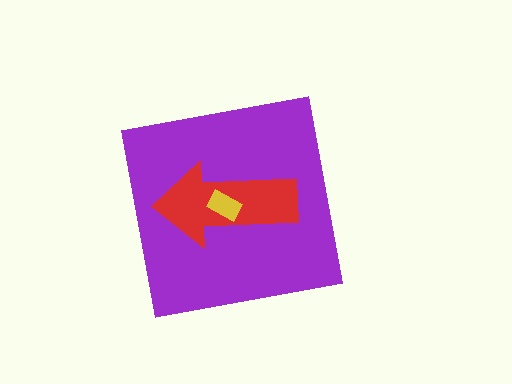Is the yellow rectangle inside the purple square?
Yes.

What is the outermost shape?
The purple square.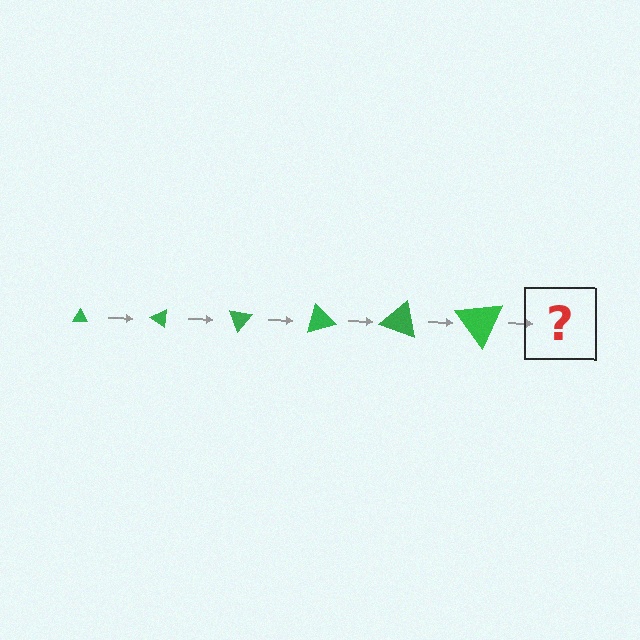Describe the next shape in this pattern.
It should be a triangle, larger than the previous one and rotated 210 degrees from the start.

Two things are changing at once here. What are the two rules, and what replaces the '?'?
The two rules are that the triangle grows larger each step and it rotates 35 degrees each step. The '?' should be a triangle, larger than the previous one and rotated 210 degrees from the start.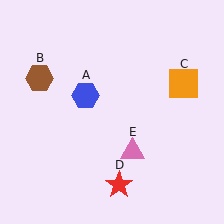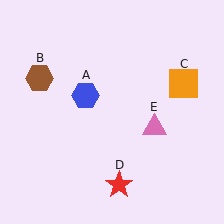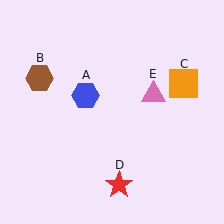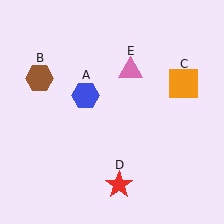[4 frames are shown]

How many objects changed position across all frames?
1 object changed position: pink triangle (object E).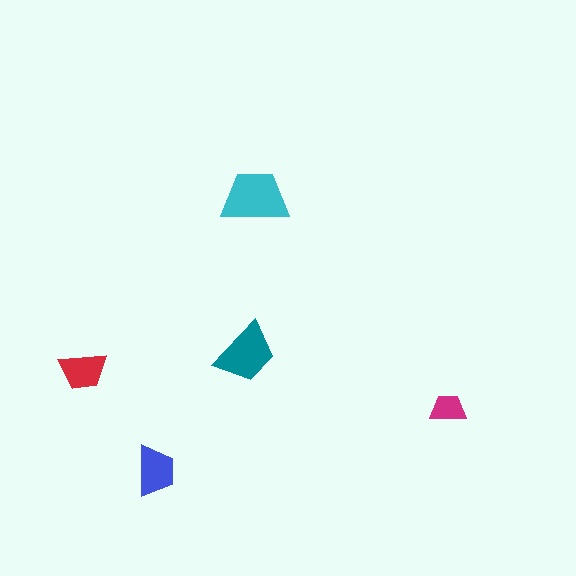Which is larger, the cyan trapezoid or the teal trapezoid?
The cyan one.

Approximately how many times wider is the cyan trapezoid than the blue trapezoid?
About 1.5 times wider.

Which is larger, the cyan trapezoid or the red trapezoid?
The cyan one.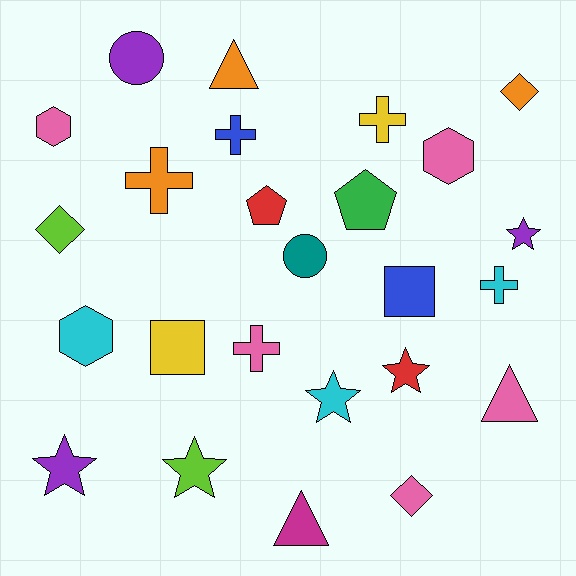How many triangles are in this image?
There are 3 triangles.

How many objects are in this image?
There are 25 objects.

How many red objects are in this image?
There are 2 red objects.